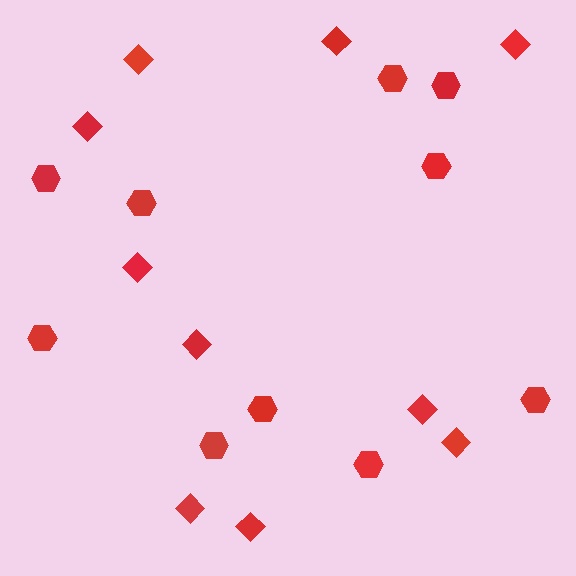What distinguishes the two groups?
There are 2 groups: one group of hexagons (10) and one group of diamonds (10).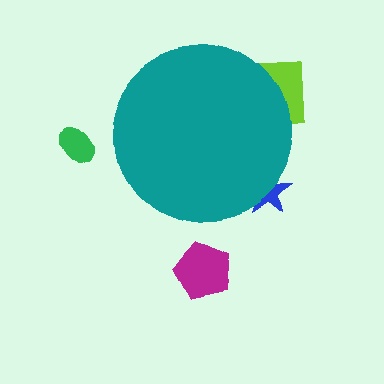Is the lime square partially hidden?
Yes, the lime square is partially hidden behind the teal circle.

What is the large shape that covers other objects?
A teal circle.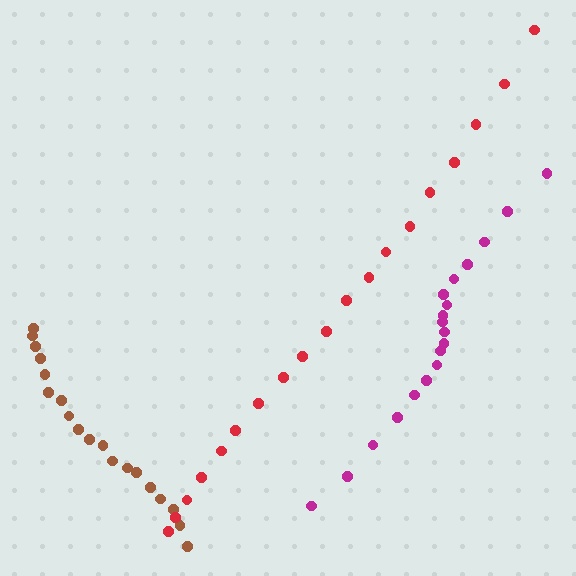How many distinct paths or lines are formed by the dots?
There are 3 distinct paths.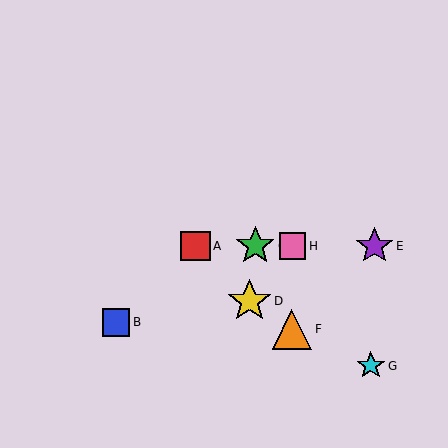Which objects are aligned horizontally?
Objects A, C, E, H are aligned horizontally.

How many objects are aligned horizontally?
4 objects (A, C, E, H) are aligned horizontally.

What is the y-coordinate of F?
Object F is at y≈329.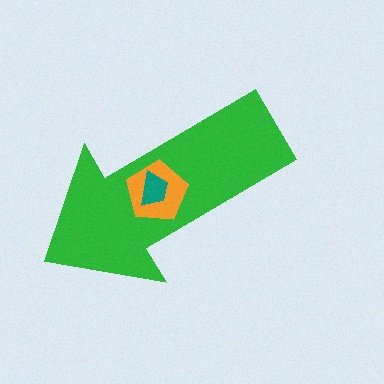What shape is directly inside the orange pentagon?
The teal trapezoid.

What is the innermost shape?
The teal trapezoid.